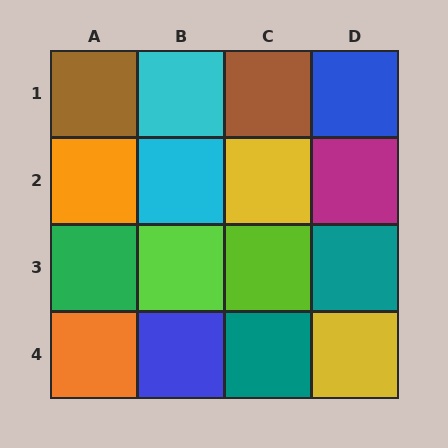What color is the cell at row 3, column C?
Lime.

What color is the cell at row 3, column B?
Lime.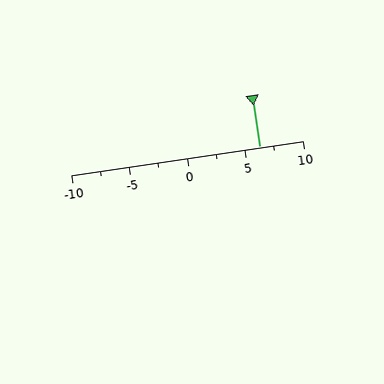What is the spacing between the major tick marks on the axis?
The major ticks are spaced 5 apart.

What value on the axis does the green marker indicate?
The marker indicates approximately 6.2.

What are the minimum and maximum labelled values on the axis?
The axis runs from -10 to 10.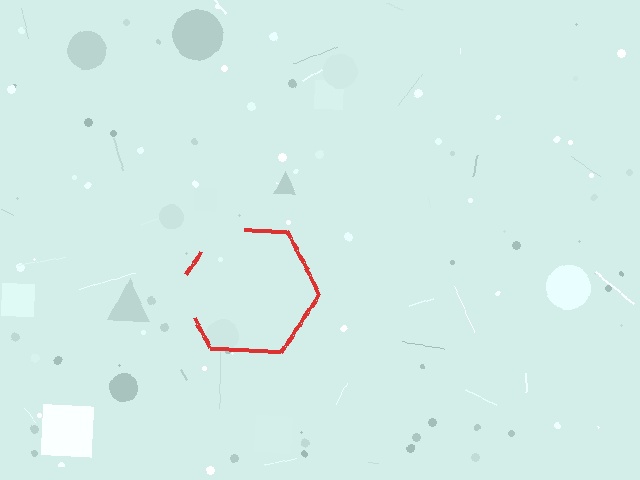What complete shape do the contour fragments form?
The contour fragments form a hexagon.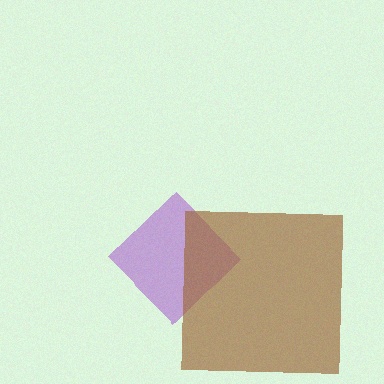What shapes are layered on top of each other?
The layered shapes are: a purple diamond, a brown square.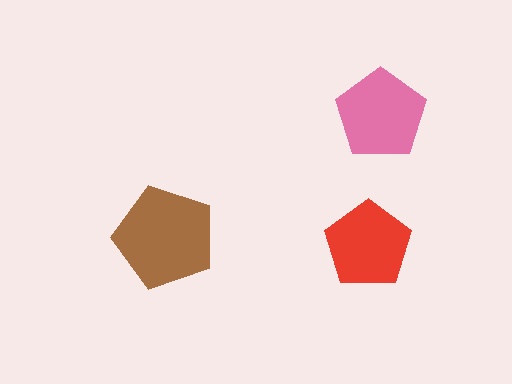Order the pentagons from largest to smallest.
the brown one, the pink one, the red one.